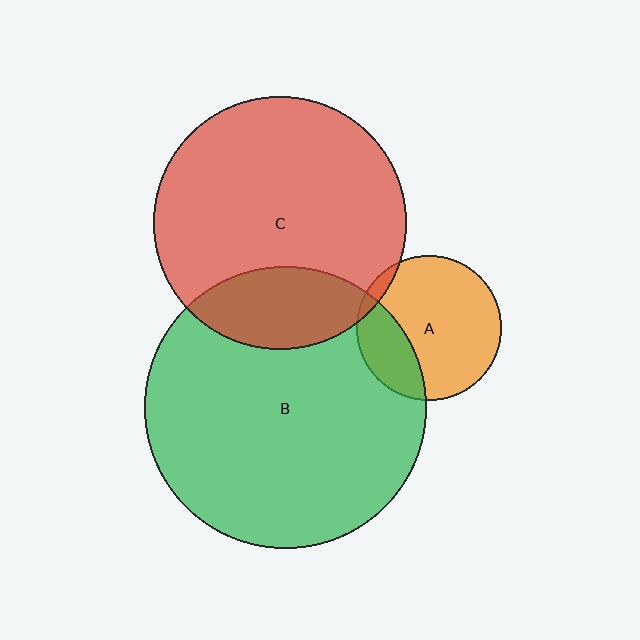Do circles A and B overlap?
Yes.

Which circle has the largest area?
Circle B (green).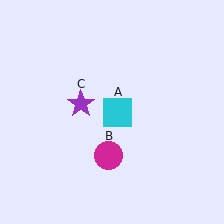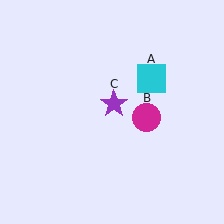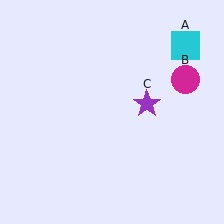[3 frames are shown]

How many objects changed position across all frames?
3 objects changed position: cyan square (object A), magenta circle (object B), purple star (object C).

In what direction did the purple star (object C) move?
The purple star (object C) moved right.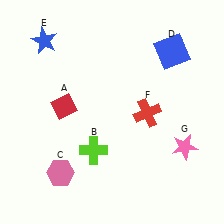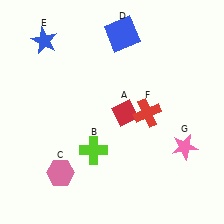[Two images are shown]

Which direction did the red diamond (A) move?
The red diamond (A) moved right.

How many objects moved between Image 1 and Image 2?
2 objects moved between the two images.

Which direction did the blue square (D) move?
The blue square (D) moved left.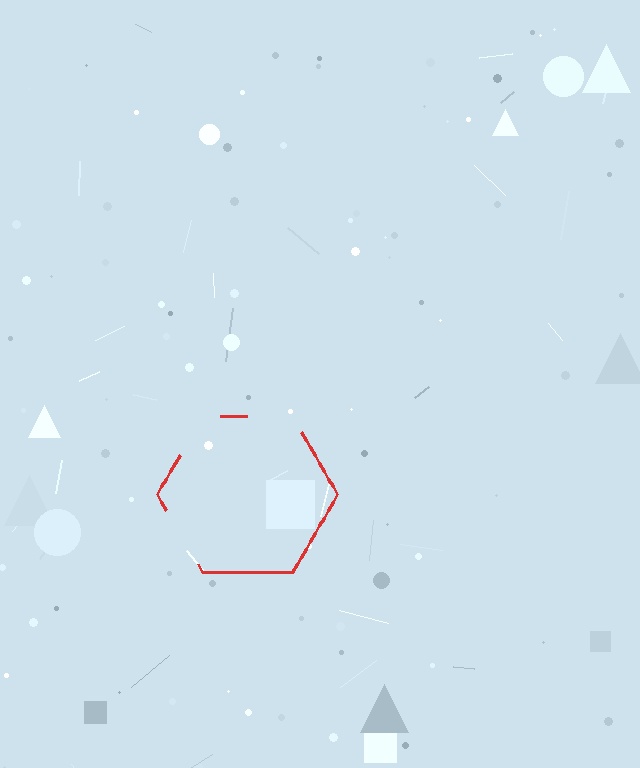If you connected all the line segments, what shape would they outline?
They would outline a hexagon.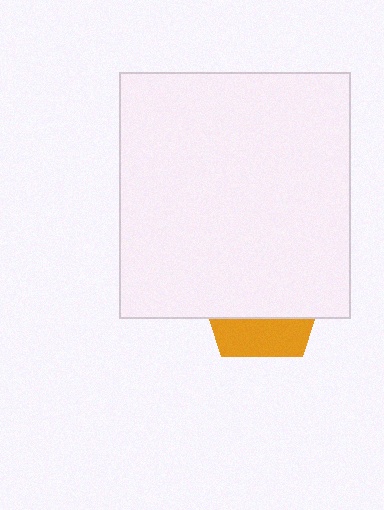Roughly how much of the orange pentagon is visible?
A small part of it is visible (roughly 31%).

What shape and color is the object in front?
The object in front is a white rectangle.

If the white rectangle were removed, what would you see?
You would see the complete orange pentagon.